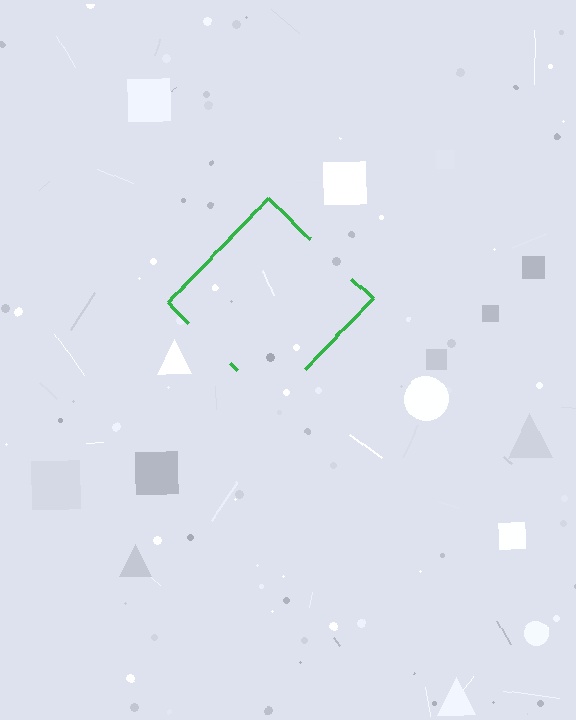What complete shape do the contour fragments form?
The contour fragments form a diamond.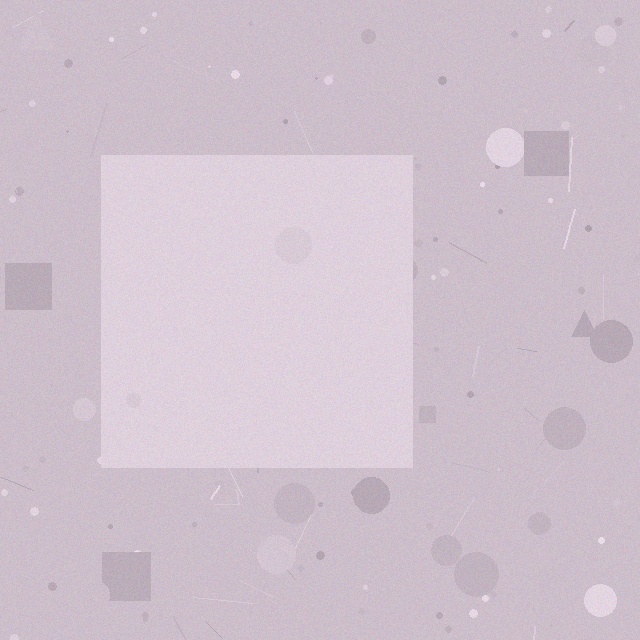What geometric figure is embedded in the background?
A square is embedded in the background.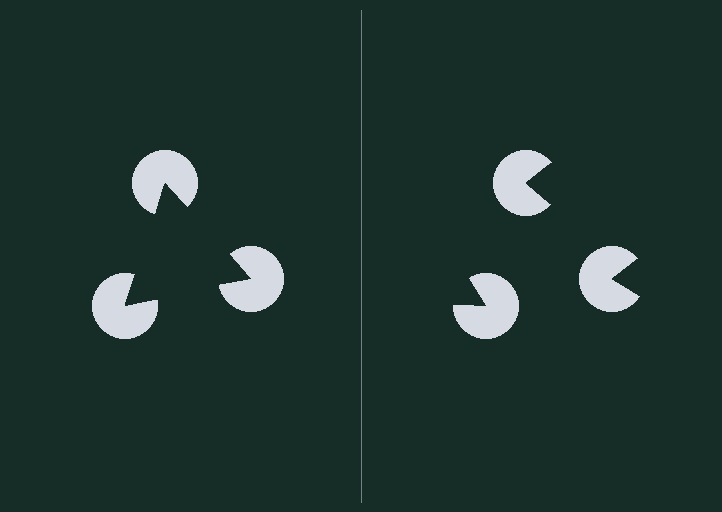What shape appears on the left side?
An illusory triangle.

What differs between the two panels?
The pac-man discs are positioned identically on both sides; only the wedge orientations differ. On the left they align to a triangle; on the right they are misaligned.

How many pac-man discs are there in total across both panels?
6 — 3 on each side.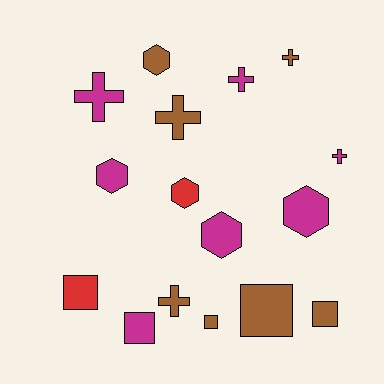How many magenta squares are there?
There is 1 magenta square.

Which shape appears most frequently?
Cross, with 6 objects.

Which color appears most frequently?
Magenta, with 7 objects.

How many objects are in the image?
There are 16 objects.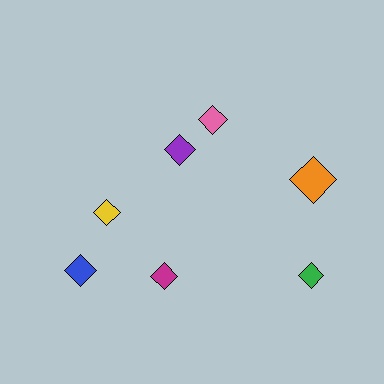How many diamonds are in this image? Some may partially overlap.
There are 7 diamonds.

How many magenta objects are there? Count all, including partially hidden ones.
There is 1 magenta object.